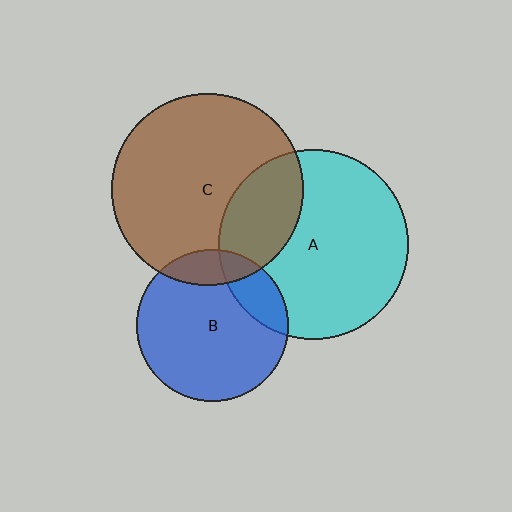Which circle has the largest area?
Circle C (brown).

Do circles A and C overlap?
Yes.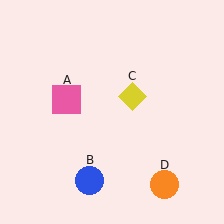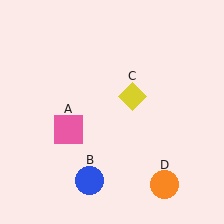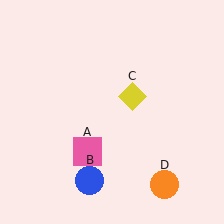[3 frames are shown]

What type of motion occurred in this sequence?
The pink square (object A) rotated counterclockwise around the center of the scene.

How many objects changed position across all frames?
1 object changed position: pink square (object A).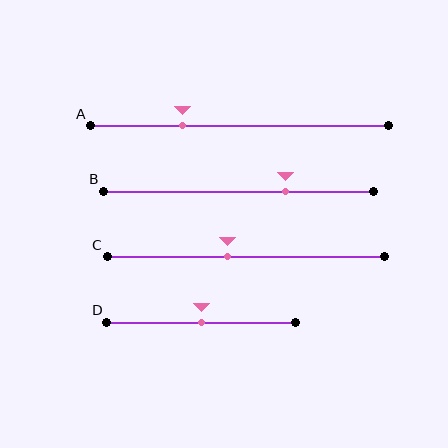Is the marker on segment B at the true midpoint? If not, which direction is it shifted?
No, the marker on segment B is shifted to the right by about 17% of the segment length.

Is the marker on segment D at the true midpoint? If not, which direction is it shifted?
Yes, the marker on segment D is at the true midpoint.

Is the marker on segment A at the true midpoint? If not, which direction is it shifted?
No, the marker on segment A is shifted to the left by about 19% of the segment length.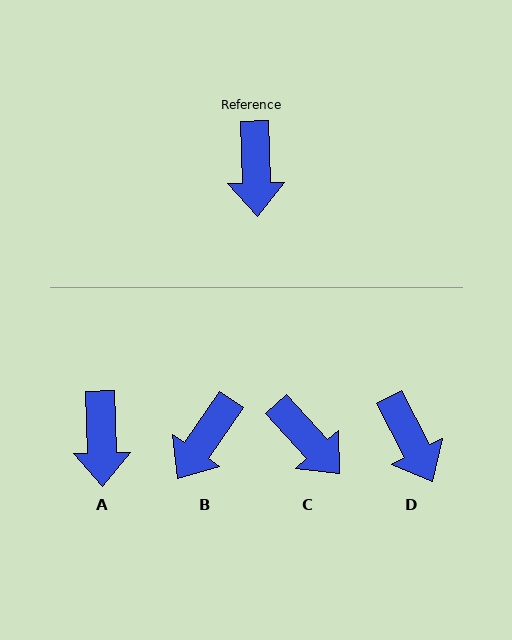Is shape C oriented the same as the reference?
No, it is off by about 41 degrees.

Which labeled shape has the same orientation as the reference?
A.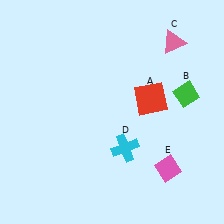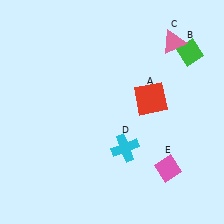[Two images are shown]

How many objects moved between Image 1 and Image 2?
1 object moved between the two images.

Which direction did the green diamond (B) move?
The green diamond (B) moved up.